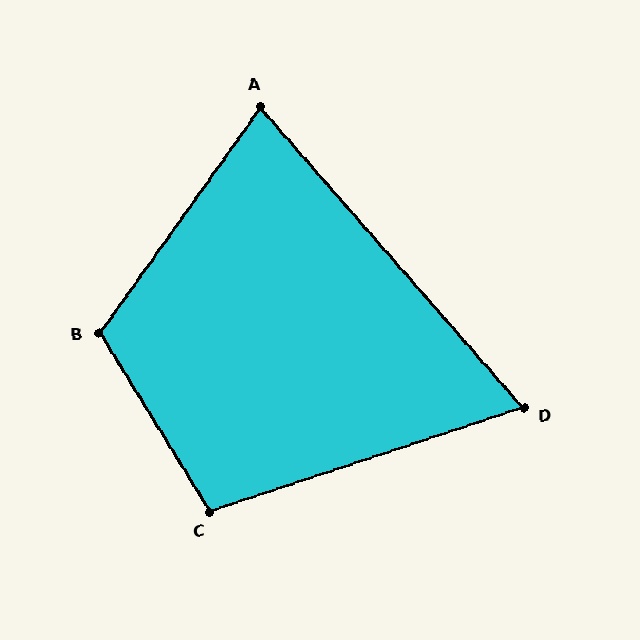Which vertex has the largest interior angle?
B, at approximately 113 degrees.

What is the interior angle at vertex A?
Approximately 77 degrees (acute).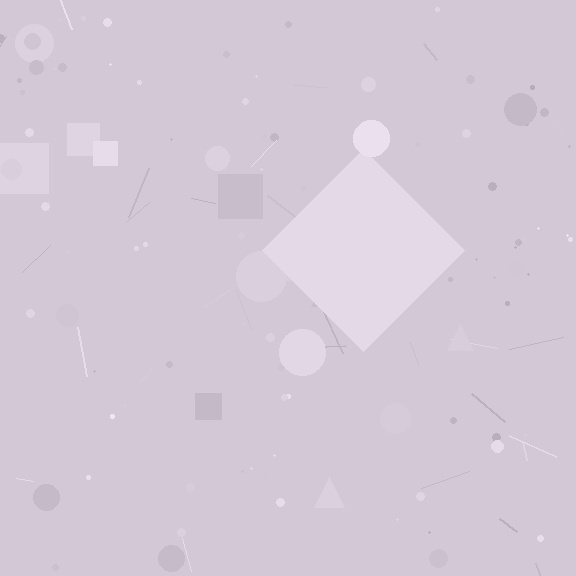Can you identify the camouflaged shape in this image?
The camouflaged shape is a diamond.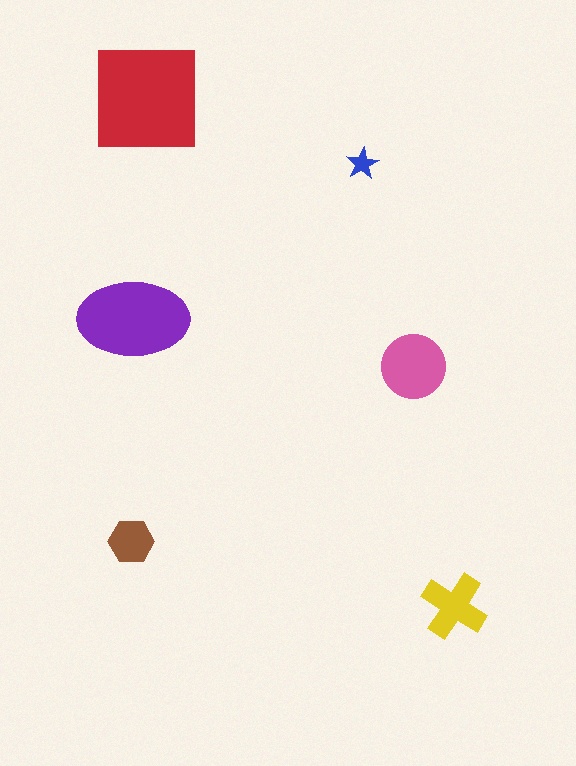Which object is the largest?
The red square.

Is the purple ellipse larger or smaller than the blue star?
Larger.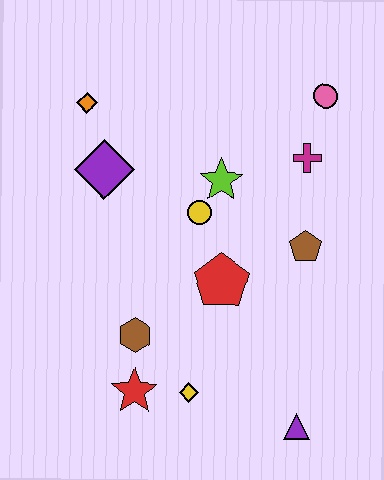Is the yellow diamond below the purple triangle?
No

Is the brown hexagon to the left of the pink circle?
Yes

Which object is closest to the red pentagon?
The yellow circle is closest to the red pentagon.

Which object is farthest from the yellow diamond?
The pink circle is farthest from the yellow diamond.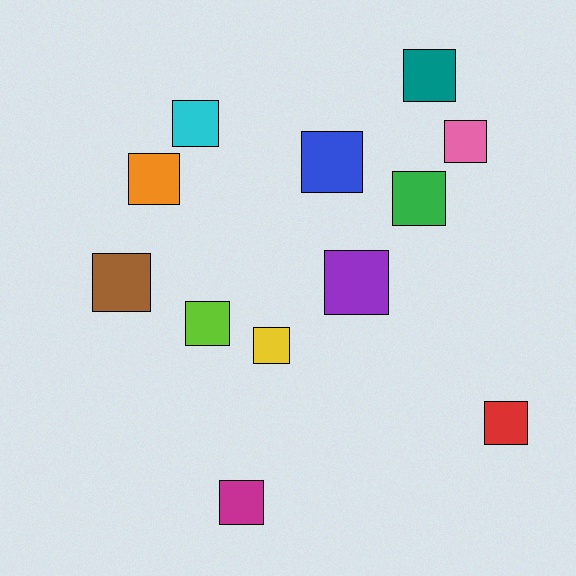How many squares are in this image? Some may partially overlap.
There are 12 squares.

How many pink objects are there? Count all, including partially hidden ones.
There is 1 pink object.